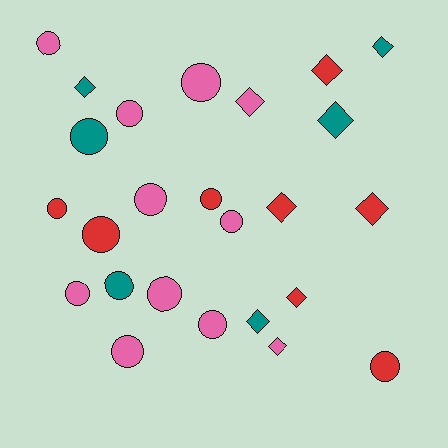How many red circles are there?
There are 4 red circles.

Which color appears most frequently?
Pink, with 11 objects.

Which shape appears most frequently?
Circle, with 15 objects.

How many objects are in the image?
There are 25 objects.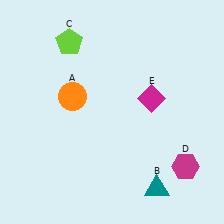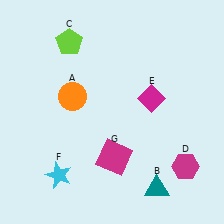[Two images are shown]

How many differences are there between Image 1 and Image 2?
There are 2 differences between the two images.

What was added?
A cyan star (F), a magenta square (G) were added in Image 2.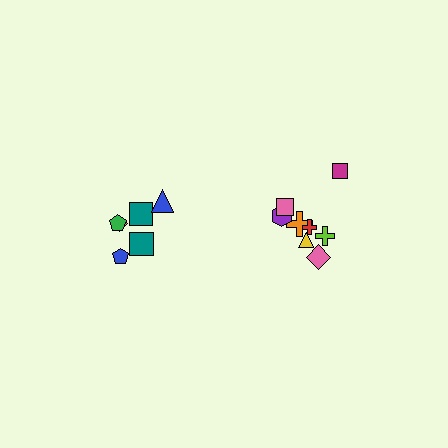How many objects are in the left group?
There are 6 objects.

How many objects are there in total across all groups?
There are 14 objects.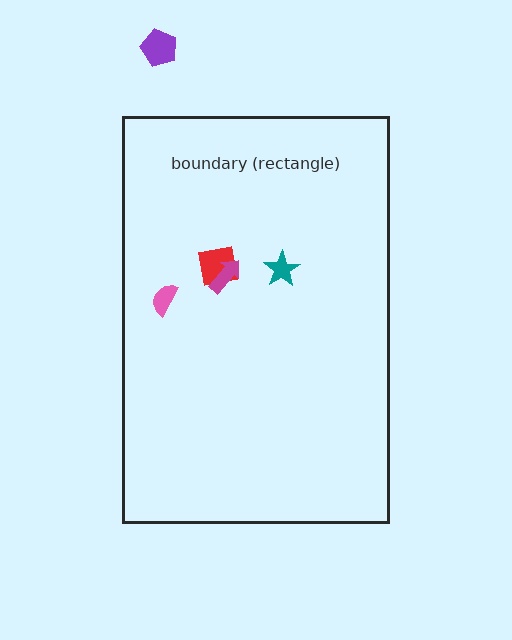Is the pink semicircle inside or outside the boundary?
Inside.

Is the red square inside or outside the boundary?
Inside.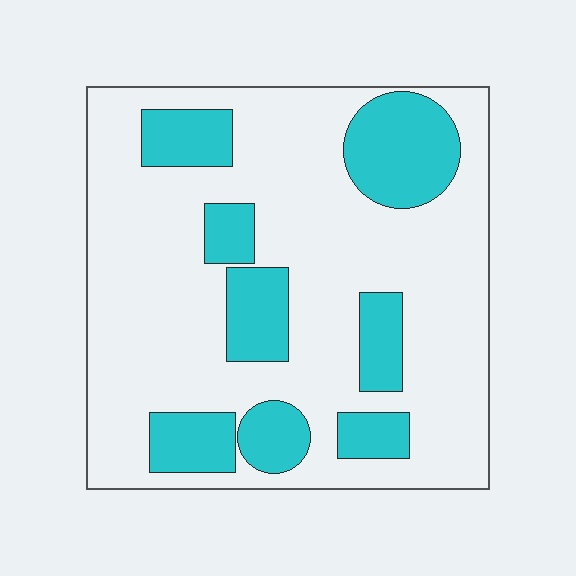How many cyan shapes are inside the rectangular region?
8.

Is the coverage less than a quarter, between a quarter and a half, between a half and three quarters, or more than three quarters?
Between a quarter and a half.